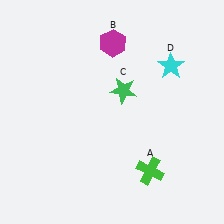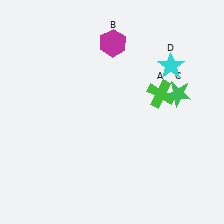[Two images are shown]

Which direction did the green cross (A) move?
The green cross (A) moved up.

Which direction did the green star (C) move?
The green star (C) moved right.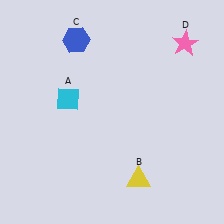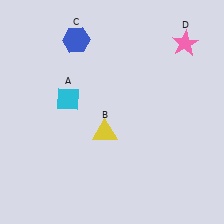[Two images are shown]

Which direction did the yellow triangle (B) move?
The yellow triangle (B) moved up.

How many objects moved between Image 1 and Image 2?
1 object moved between the two images.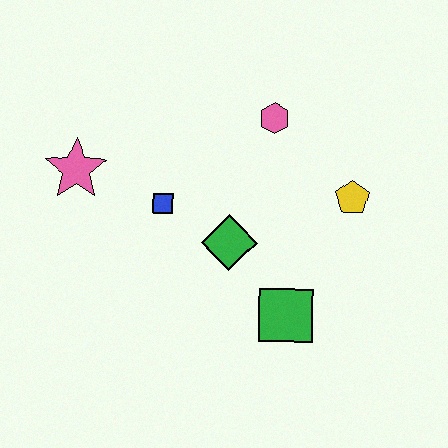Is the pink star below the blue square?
No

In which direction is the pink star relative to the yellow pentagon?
The pink star is to the left of the yellow pentagon.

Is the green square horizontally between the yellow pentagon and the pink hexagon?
Yes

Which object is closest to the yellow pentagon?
The pink hexagon is closest to the yellow pentagon.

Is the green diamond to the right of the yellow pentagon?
No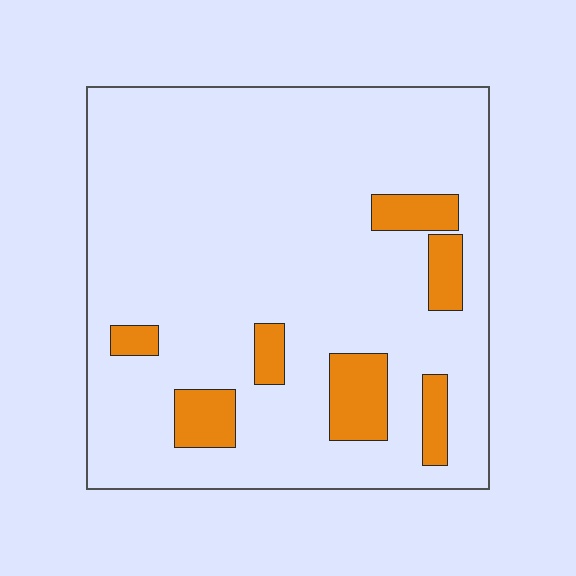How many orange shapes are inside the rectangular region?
7.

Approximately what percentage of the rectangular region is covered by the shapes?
Approximately 15%.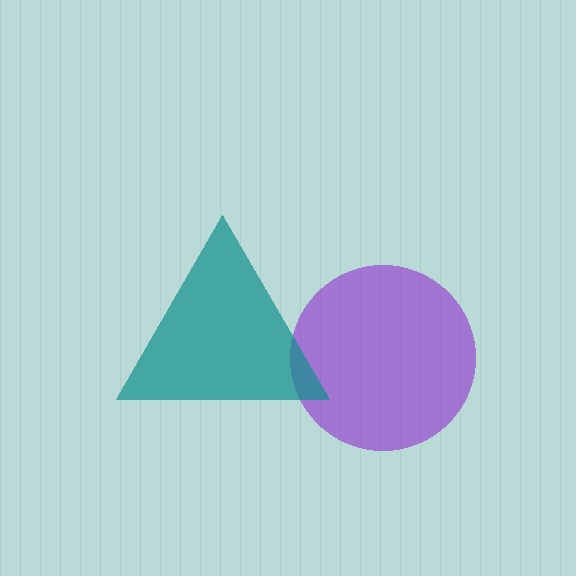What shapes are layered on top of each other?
The layered shapes are: a purple circle, a teal triangle.